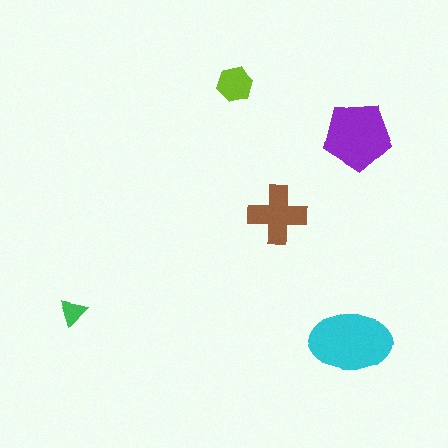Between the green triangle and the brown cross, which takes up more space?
The brown cross.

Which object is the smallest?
The green triangle.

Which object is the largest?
The cyan ellipse.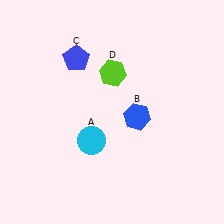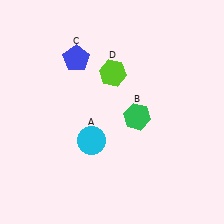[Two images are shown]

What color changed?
The hexagon (B) changed from blue in Image 1 to green in Image 2.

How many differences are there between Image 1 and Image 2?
There is 1 difference between the two images.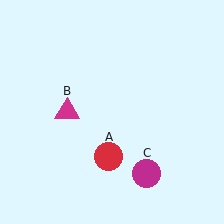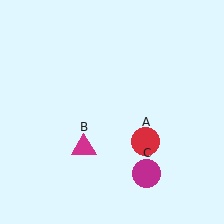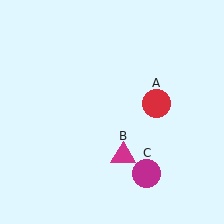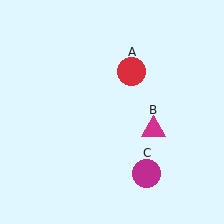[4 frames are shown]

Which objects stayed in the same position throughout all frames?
Magenta circle (object C) remained stationary.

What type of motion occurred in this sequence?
The red circle (object A), magenta triangle (object B) rotated counterclockwise around the center of the scene.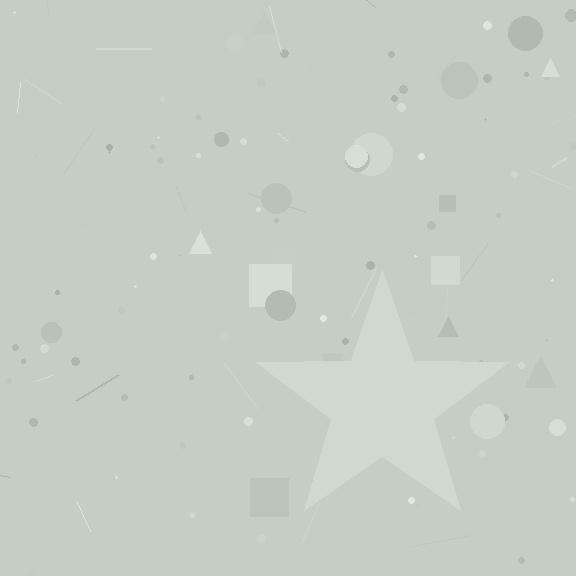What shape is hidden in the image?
A star is hidden in the image.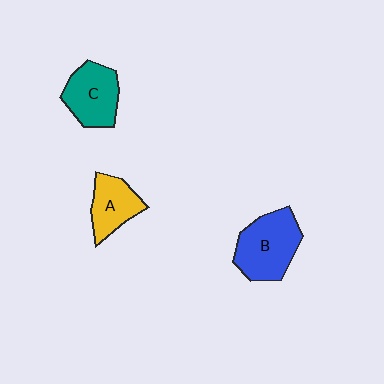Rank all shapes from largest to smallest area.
From largest to smallest: B (blue), C (teal), A (yellow).